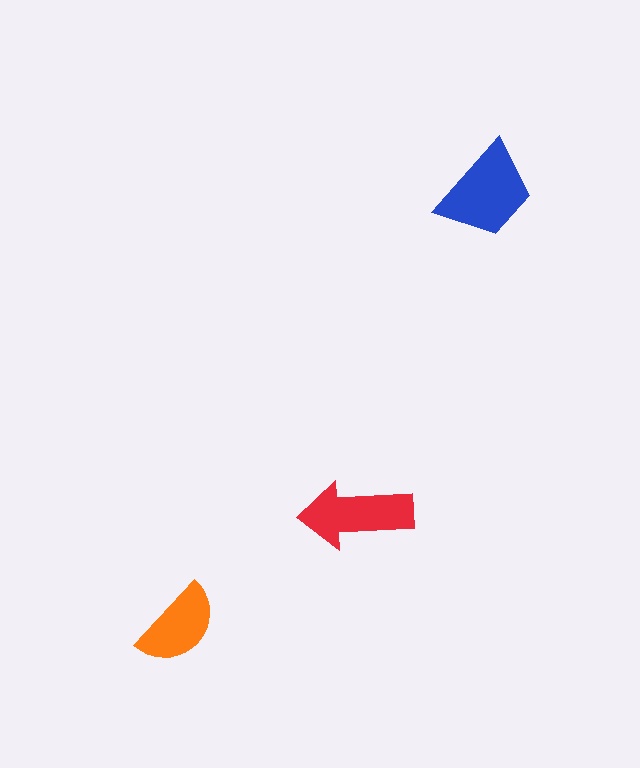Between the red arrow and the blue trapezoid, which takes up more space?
The blue trapezoid.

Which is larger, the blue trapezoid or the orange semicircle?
The blue trapezoid.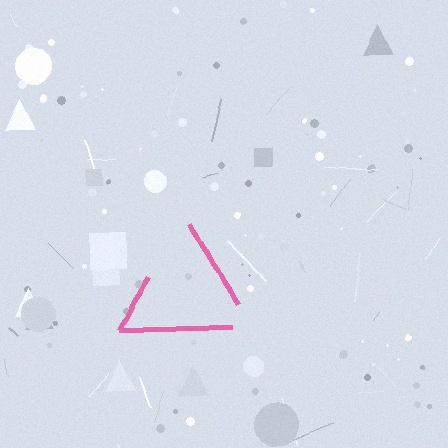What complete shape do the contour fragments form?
The contour fragments form a triangle.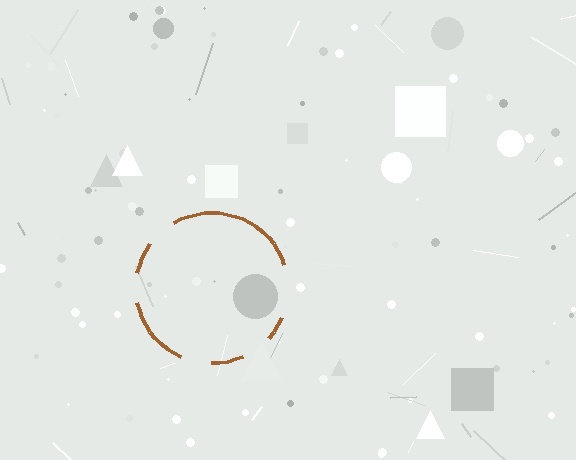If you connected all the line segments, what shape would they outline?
They would outline a circle.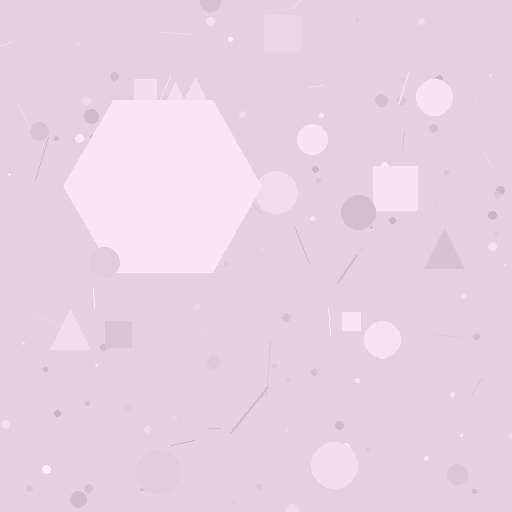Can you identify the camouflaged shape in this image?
The camouflaged shape is a hexagon.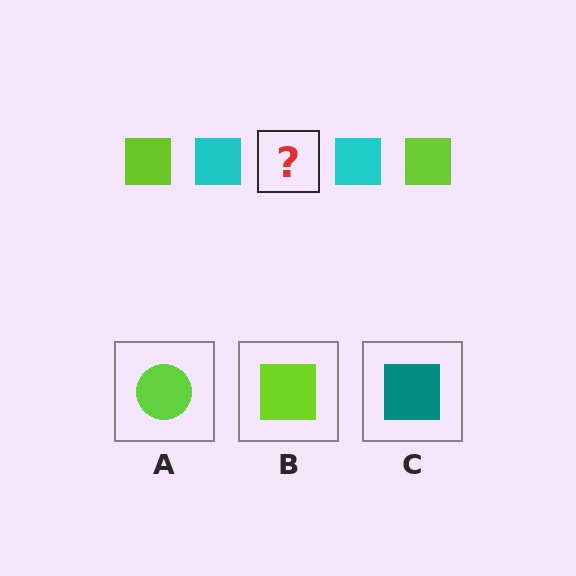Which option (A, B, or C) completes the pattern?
B.